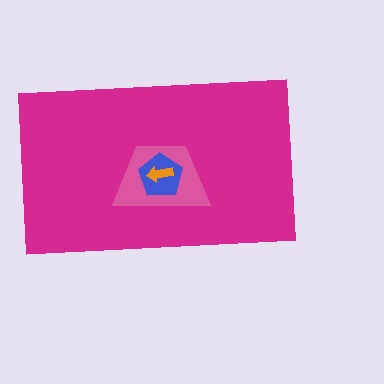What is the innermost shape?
The orange arrow.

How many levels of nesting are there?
4.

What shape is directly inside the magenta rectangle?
The pink trapezoid.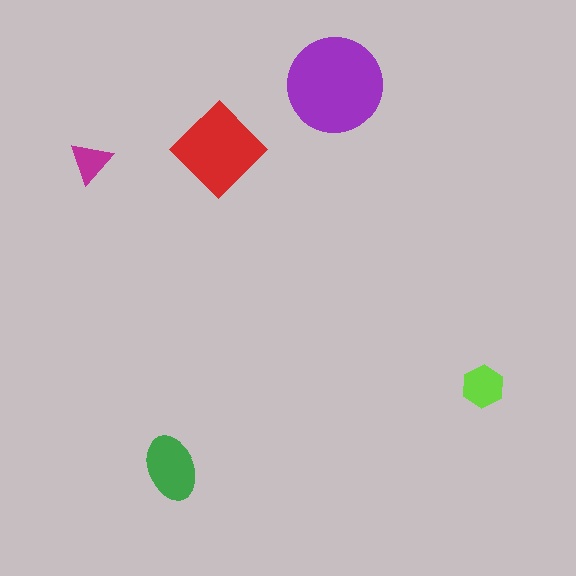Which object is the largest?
The purple circle.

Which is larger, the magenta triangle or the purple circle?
The purple circle.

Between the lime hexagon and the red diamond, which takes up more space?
The red diamond.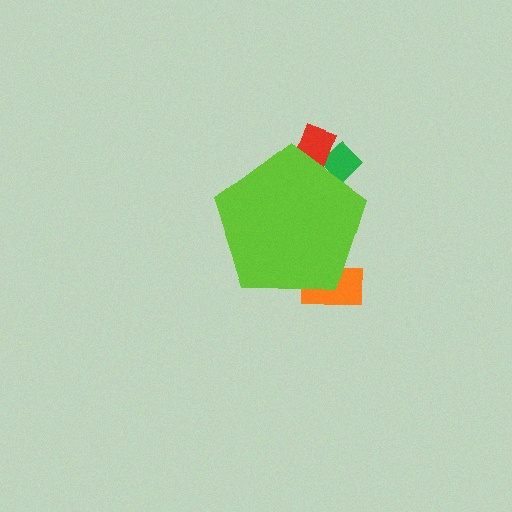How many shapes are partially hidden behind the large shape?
3 shapes are partially hidden.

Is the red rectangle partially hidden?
Yes, the red rectangle is partially hidden behind the lime pentagon.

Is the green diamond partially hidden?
Yes, the green diamond is partially hidden behind the lime pentagon.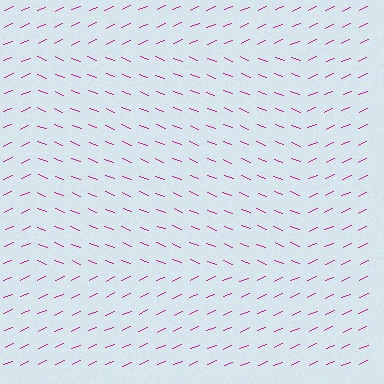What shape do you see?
I see a rectangle.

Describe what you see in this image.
The image is filled with small magenta line segments. A rectangle region in the image has lines oriented differently from the surrounding lines, creating a visible texture boundary.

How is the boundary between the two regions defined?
The boundary is defined purely by a change in line orientation (approximately 45 degrees difference). All lines are the same color and thickness.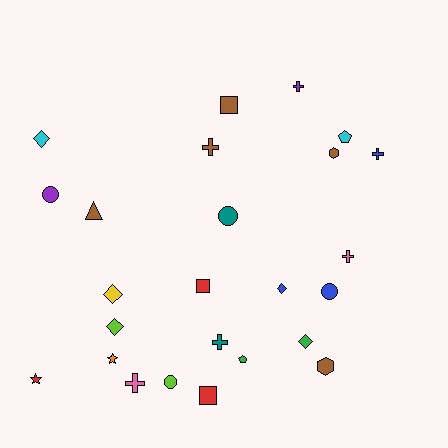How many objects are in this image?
There are 25 objects.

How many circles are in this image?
There are 4 circles.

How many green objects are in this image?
There are 2 green objects.